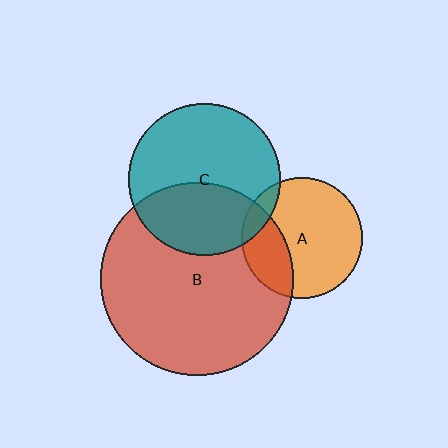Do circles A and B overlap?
Yes.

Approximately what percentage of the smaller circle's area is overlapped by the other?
Approximately 25%.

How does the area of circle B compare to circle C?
Approximately 1.6 times.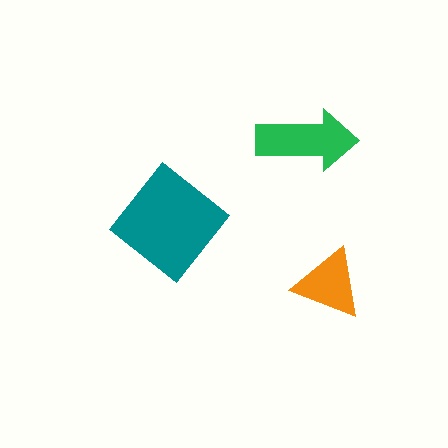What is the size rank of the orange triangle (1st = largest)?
3rd.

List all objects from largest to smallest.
The teal diamond, the green arrow, the orange triangle.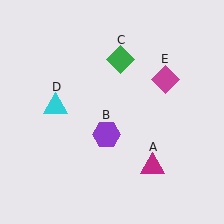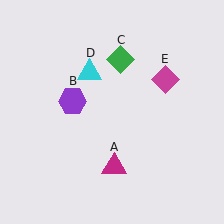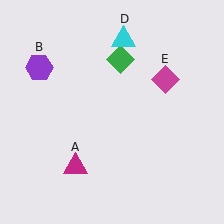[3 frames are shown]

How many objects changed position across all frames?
3 objects changed position: magenta triangle (object A), purple hexagon (object B), cyan triangle (object D).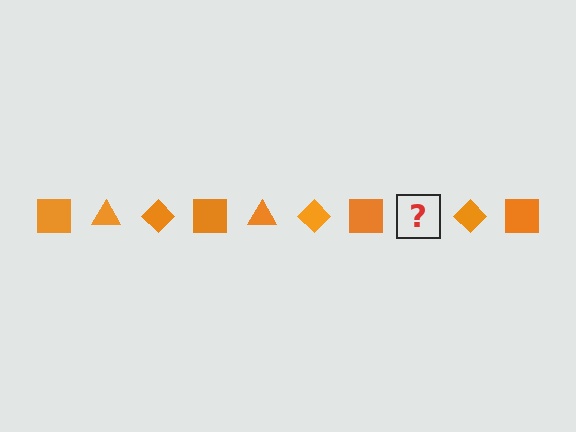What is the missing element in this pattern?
The missing element is an orange triangle.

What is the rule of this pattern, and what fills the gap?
The rule is that the pattern cycles through square, triangle, diamond shapes in orange. The gap should be filled with an orange triangle.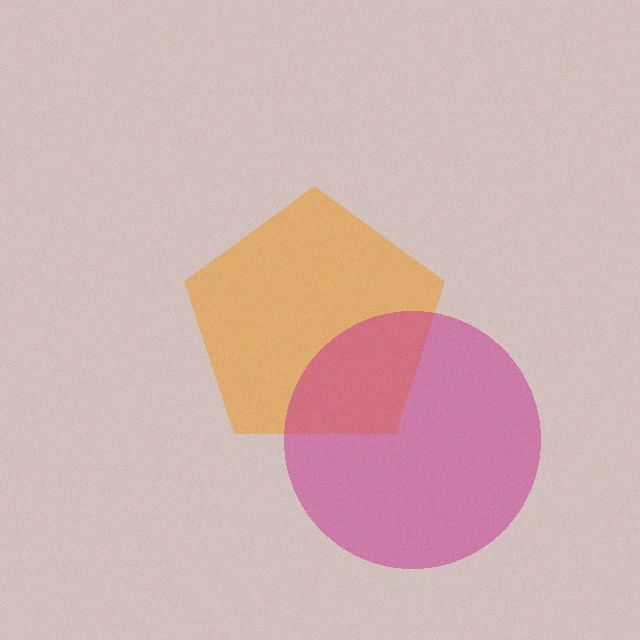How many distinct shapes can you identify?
There are 2 distinct shapes: an orange pentagon, a magenta circle.